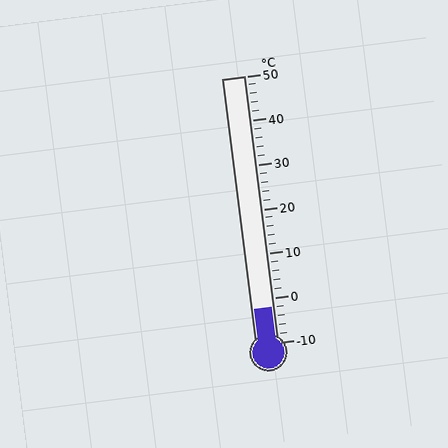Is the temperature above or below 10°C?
The temperature is below 10°C.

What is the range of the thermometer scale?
The thermometer scale ranges from -10°C to 50°C.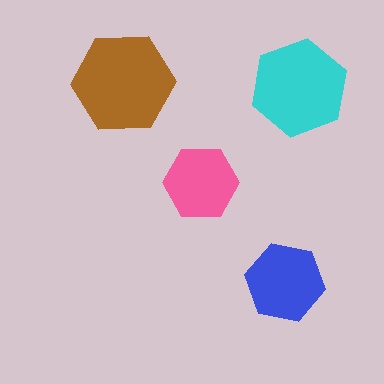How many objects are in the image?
There are 4 objects in the image.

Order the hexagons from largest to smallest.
the brown one, the cyan one, the blue one, the pink one.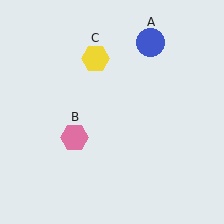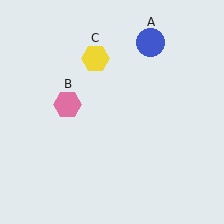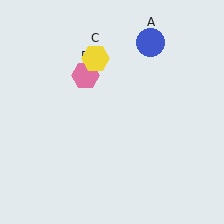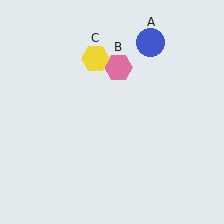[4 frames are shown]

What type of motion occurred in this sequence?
The pink hexagon (object B) rotated clockwise around the center of the scene.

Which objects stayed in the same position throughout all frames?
Blue circle (object A) and yellow hexagon (object C) remained stationary.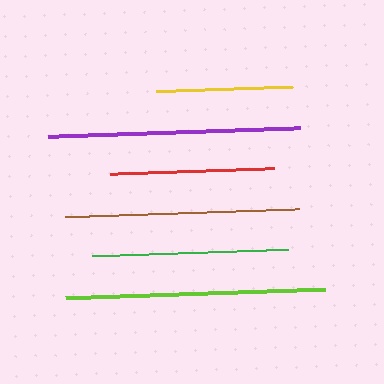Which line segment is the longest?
The lime line is the longest at approximately 260 pixels.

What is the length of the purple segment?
The purple segment is approximately 252 pixels long.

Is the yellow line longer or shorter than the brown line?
The brown line is longer than the yellow line.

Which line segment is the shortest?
The yellow line is the shortest at approximately 137 pixels.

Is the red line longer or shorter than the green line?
The green line is longer than the red line.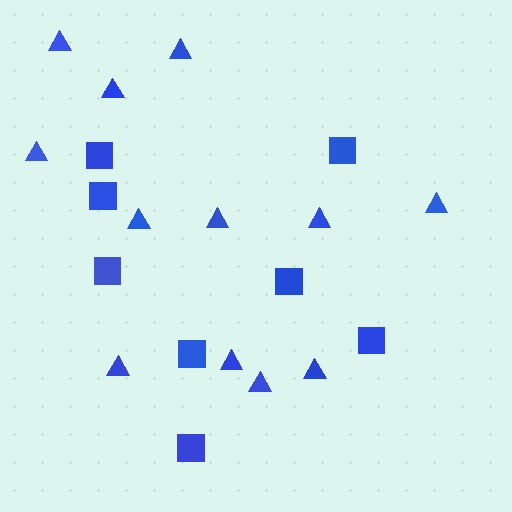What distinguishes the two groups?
There are 2 groups: one group of squares (8) and one group of triangles (12).